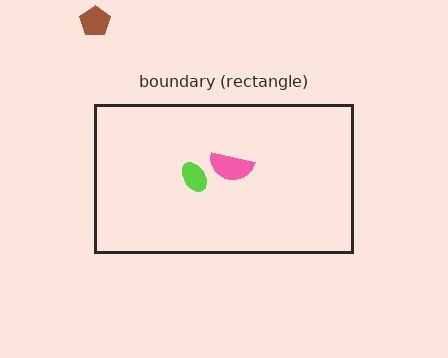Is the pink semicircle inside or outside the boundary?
Inside.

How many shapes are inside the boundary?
2 inside, 1 outside.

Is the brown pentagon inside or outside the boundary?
Outside.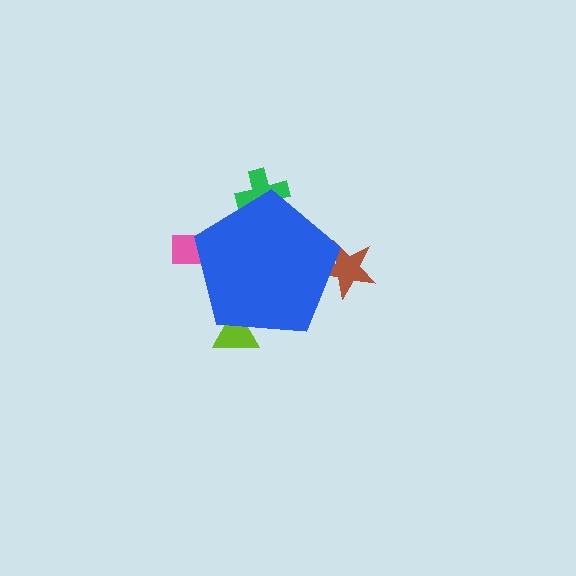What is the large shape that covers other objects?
A blue pentagon.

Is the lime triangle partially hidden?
Yes, the lime triangle is partially hidden behind the blue pentagon.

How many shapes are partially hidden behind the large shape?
4 shapes are partially hidden.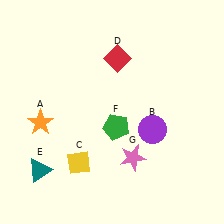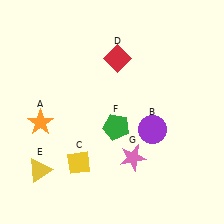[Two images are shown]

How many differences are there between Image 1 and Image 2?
There is 1 difference between the two images.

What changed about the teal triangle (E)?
In Image 1, E is teal. In Image 2, it changed to yellow.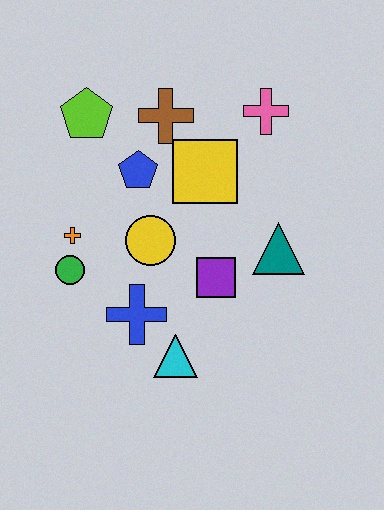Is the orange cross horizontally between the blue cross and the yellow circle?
No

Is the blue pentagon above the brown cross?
No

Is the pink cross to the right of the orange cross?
Yes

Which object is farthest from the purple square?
The lime pentagon is farthest from the purple square.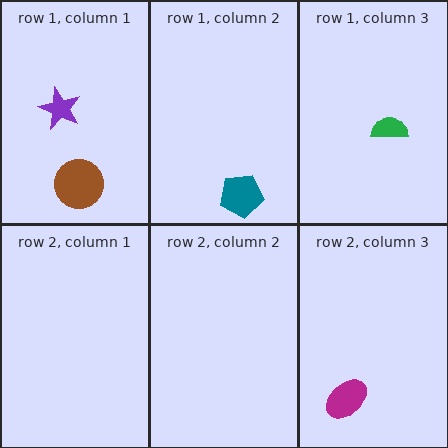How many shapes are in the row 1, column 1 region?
2.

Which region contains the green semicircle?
The row 1, column 3 region.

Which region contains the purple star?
The row 1, column 1 region.